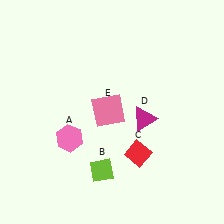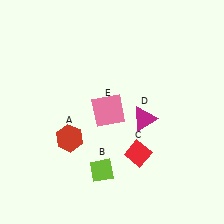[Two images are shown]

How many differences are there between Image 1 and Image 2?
There is 1 difference between the two images.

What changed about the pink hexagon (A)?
In Image 1, A is pink. In Image 2, it changed to red.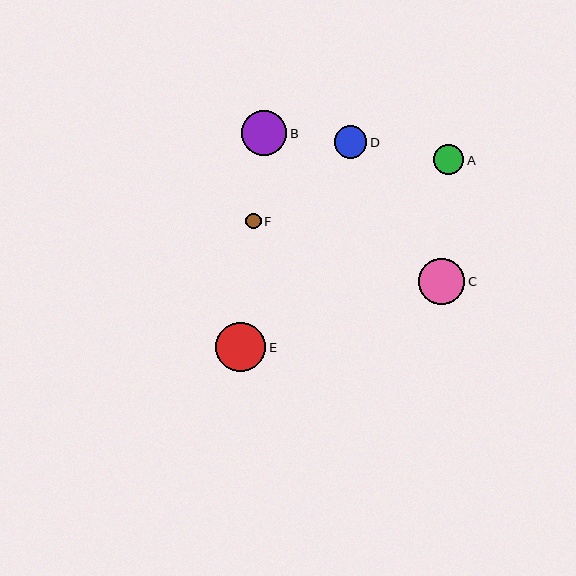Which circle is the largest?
Circle E is the largest with a size of approximately 50 pixels.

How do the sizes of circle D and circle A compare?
Circle D and circle A are approximately the same size.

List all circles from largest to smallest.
From largest to smallest: E, C, B, D, A, F.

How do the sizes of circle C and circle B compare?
Circle C and circle B are approximately the same size.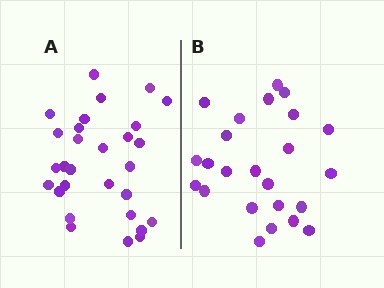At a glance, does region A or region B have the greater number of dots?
Region A (the left region) has more dots.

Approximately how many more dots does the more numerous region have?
Region A has about 5 more dots than region B.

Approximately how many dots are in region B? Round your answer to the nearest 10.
About 20 dots. (The exact count is 24, which rounds to 20.)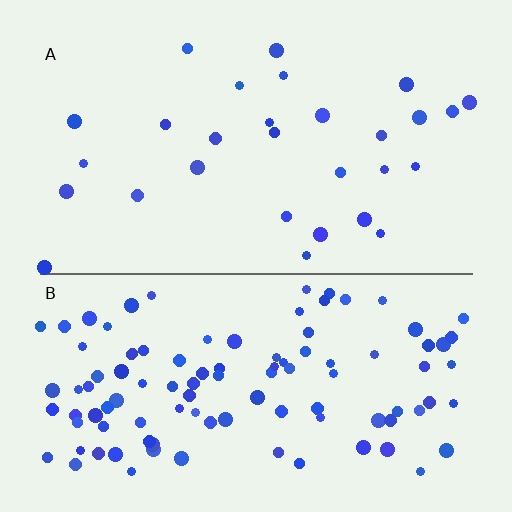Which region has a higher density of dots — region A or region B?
B (the bottom).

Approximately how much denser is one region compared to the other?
Approximately 3.6× — region B over region A.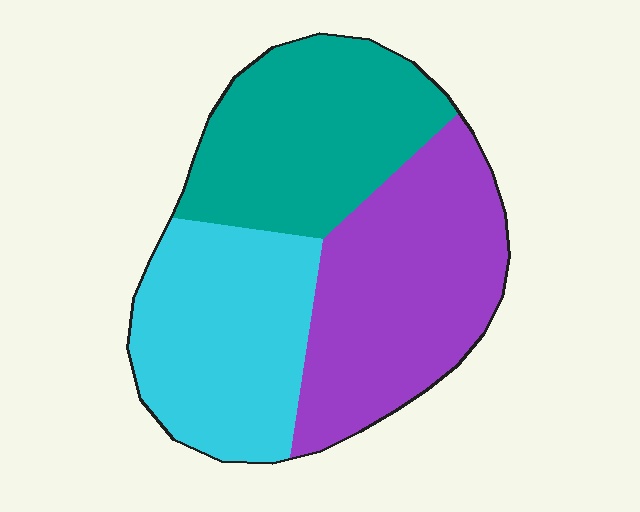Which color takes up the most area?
Purple, at roughly 35%.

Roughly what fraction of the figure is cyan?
Cyan covers about 30% of the figure.